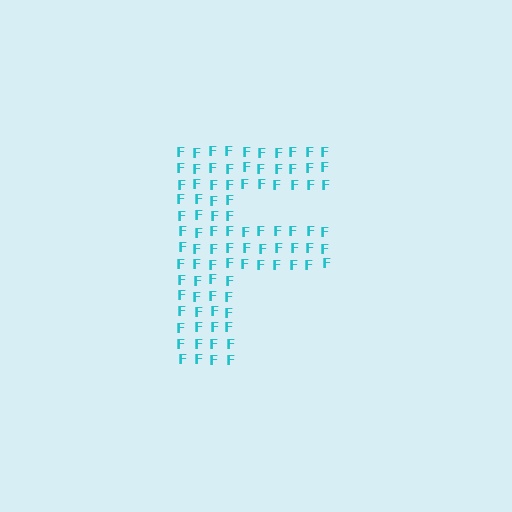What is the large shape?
The large shape is the letter F.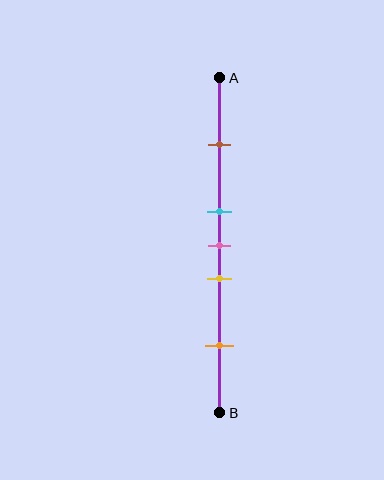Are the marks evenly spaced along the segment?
No, the marks are not evenly spaced.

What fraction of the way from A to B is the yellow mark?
The yellow mark is approximately 60% (0.6) of the way from A to B.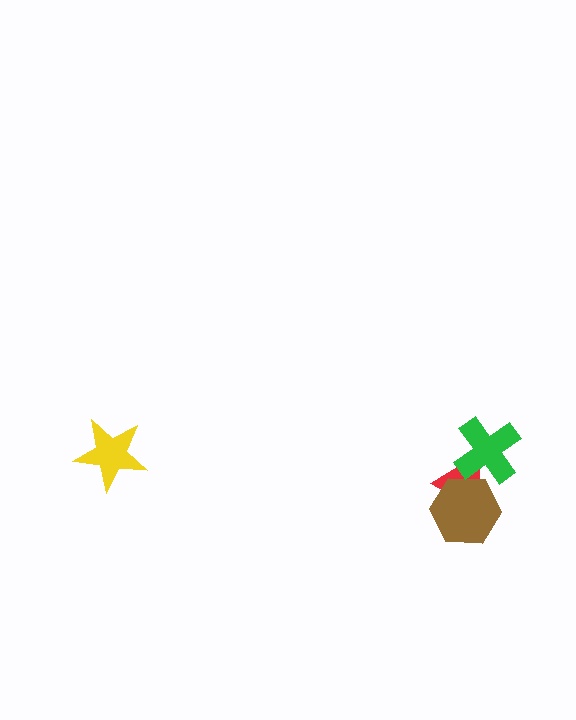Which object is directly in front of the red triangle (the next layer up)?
The brown hexagon is directly in front of the red triangle.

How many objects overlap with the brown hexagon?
1 object overlaps with the brown hexagon.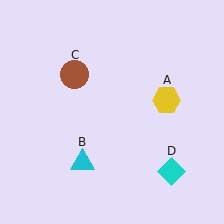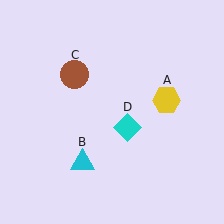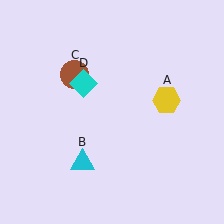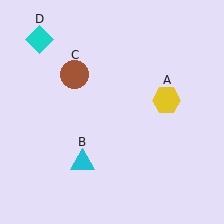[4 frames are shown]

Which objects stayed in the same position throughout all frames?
Yellow hexagon (object A) and cyan triangle (object B) and brown circle (object C) remained stationary.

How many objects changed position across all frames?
1 object changed position: cyan diamond (object D).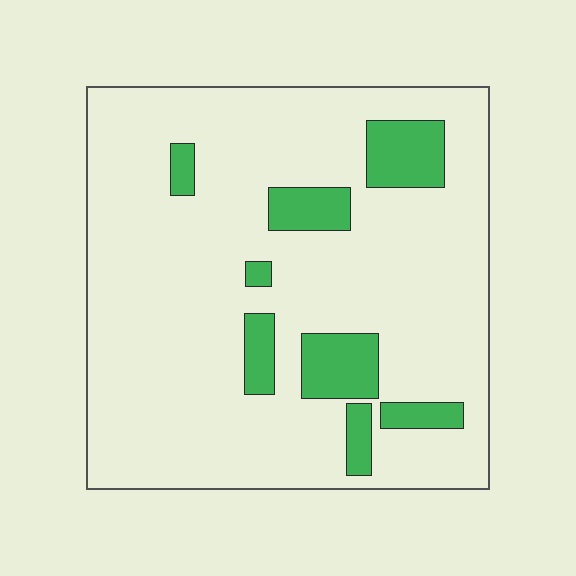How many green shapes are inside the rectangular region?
8.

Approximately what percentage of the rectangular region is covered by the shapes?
Approximately 15%.